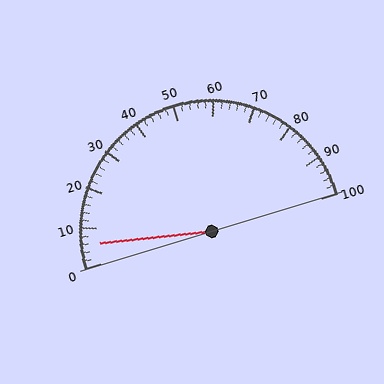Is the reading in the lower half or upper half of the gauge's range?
The reading is in the lower half of the range (0 to 100).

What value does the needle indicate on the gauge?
The needle indicates approximately 6.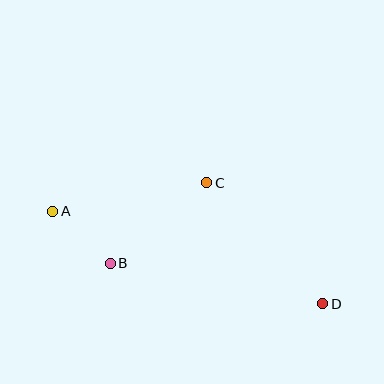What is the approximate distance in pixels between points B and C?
The distance between B and C is approximately 126 pixels.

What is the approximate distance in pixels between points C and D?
The distance between C and D is approximately 167 pixels.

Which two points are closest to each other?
Points A and B are closest to each other.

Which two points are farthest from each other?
Points A and D are farthest from each other.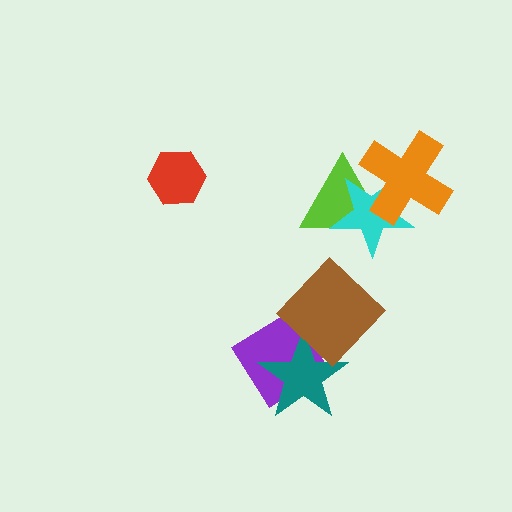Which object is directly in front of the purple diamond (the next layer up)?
The teal star is directly in front of the purple diamond.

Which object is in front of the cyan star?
The orange cross is in front of the cyan star.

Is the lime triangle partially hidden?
Yes, it is partially covered by another shape.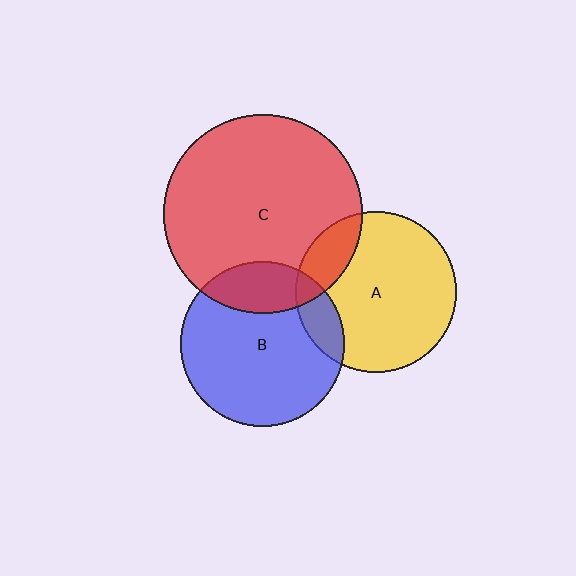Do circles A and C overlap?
Yes.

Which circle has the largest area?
Circle C (red).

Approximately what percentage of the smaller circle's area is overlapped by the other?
Approximately 15%.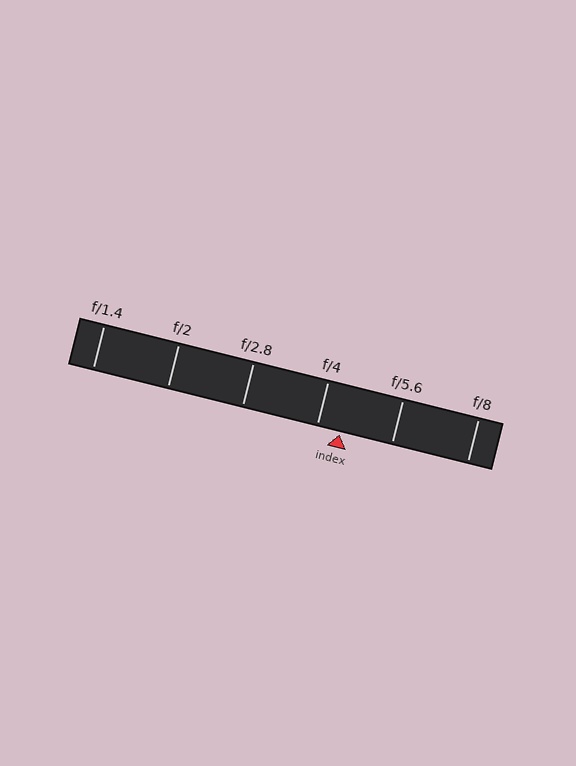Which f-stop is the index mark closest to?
The index mark is closest to f/4.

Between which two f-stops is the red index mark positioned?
The index mark is between f/4 and f/5.6.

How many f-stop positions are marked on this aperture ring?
There are 6 f-stop positions marked.